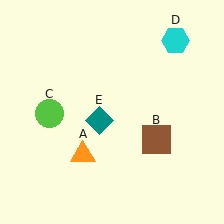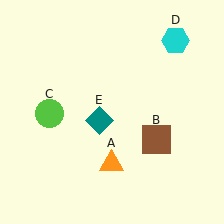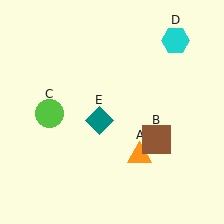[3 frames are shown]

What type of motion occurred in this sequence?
The orange triangle (object A) rotated counterclockwise around the center of the scene.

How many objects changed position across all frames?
1 object changed position: orange triangle (object A).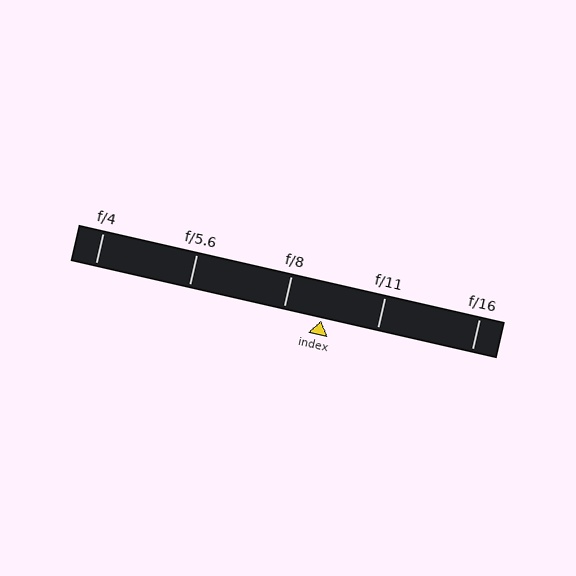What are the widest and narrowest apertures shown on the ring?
The widest aperture shown is f/4 and the narrowest is f/16.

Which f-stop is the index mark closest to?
The index mark is closest to f/8.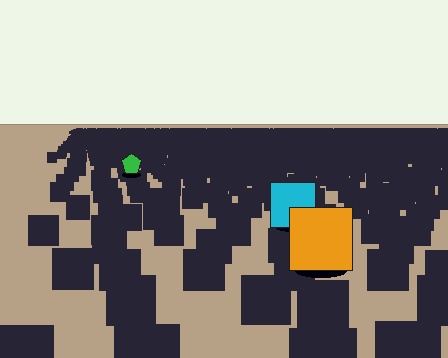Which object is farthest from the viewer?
The green pentagon is farthest from the viewer. It appears smaller and the ground texture around it is denser.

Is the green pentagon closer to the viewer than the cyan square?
No. The cyan square is closer — you can tell from the texture gradient: the ground texture is coarser near it.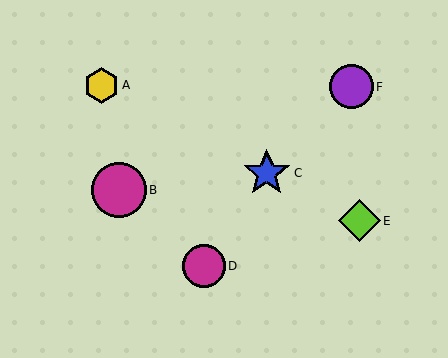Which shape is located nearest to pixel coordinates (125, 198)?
The magenta circle (labeled B) at (119, 190) is nearest to that location.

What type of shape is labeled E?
Shape E is a lime diamond.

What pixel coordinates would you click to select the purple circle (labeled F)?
Click at (351, 87) to select the purple circle F.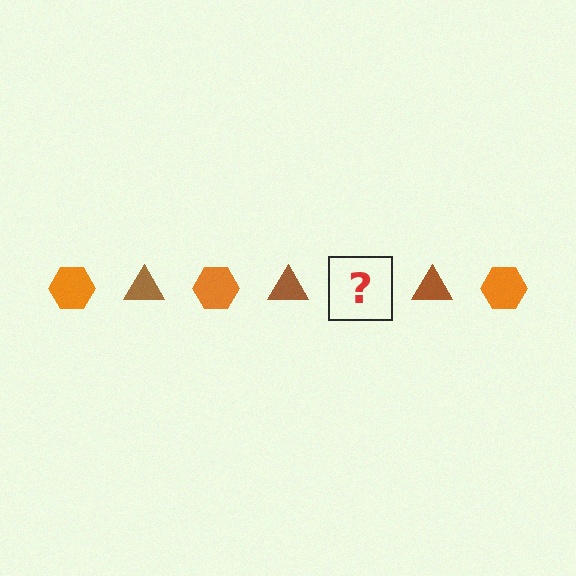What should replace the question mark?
The question mark should be replaced with an orange hexagon.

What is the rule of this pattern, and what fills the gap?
The rule is that the pattern alternates between orange hexagon and brown triangle. The gap should be filled with an orange hexagon.